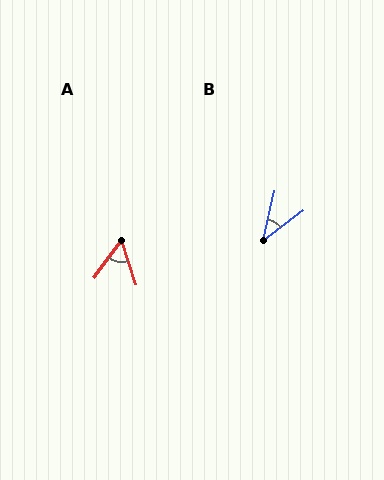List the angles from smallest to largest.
B (39°), A (53°).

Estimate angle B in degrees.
Approximately 39 degrees.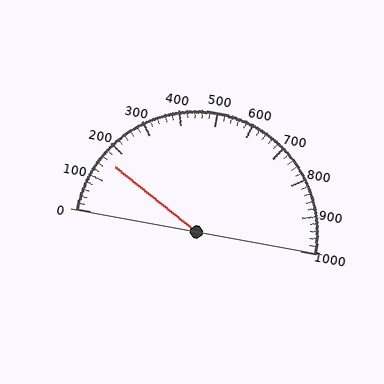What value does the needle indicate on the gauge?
The needle indicates approximately 160.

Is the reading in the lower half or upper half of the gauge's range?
The reading is in the lower half of the range (0 to 1000).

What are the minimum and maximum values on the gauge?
The gauge ranges from 0 to 1000.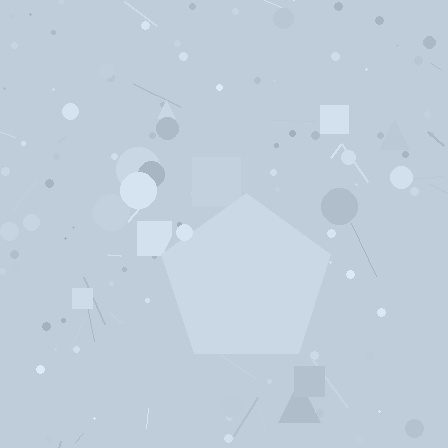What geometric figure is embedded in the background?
A pentagon is embedded in the background.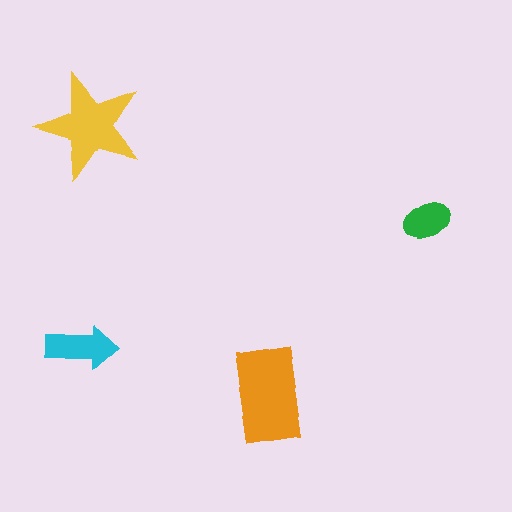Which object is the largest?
The orange rectangle.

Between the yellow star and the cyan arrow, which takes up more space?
The yellow star.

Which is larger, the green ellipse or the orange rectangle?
The orange rectangle.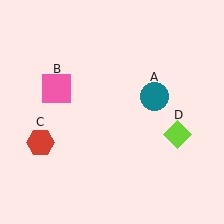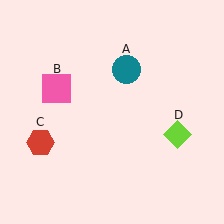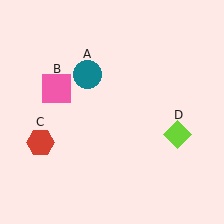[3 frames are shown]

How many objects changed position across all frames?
1 object changed position: teal circle (object A).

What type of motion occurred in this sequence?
The teal circle (object A) rotated counterclockwise around the center of the scene.